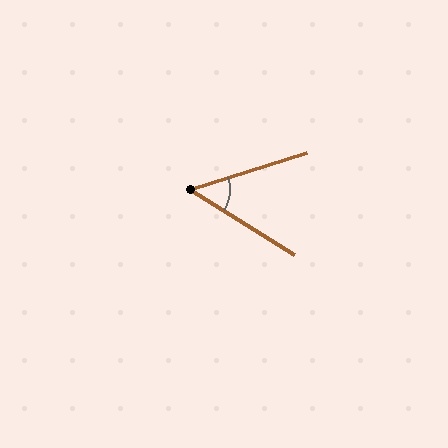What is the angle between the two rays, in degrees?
Approximately 49 degrees.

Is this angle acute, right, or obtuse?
It is acute.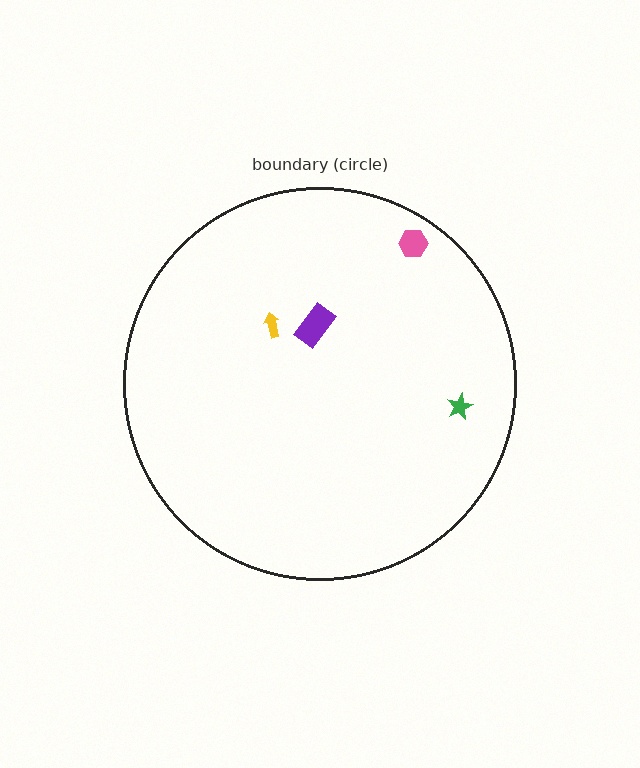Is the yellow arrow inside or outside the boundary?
Inside.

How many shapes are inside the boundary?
4 inside, 0 outside.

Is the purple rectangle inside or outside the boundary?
Inside.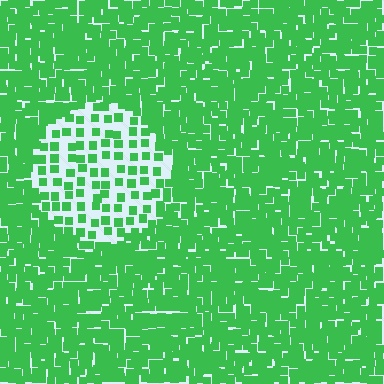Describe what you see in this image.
The image contains small green elements arranged at two different densities. A circle-shaped region is visible where the elements are less densely packed than the surrounding area.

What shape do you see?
I see a circle.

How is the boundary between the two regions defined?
The boundary is defined by a change in element density (approximately 2.6x ratio). All elements are the same color, size, and shape.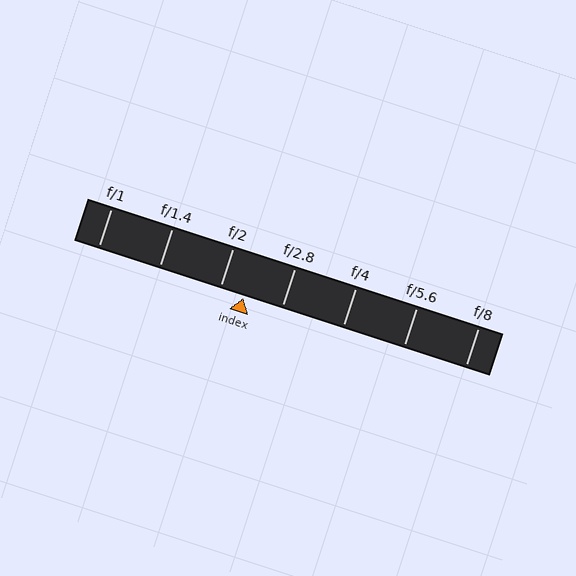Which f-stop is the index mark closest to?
The index mark is closest to f/2.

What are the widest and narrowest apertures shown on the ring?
The widest aperture shown is f/1 and the narrowest is f/8.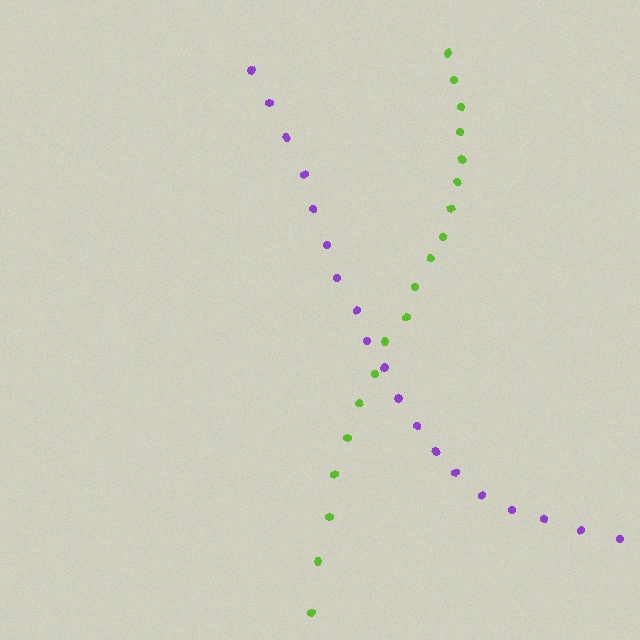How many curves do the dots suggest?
There are 2 distinct paths.